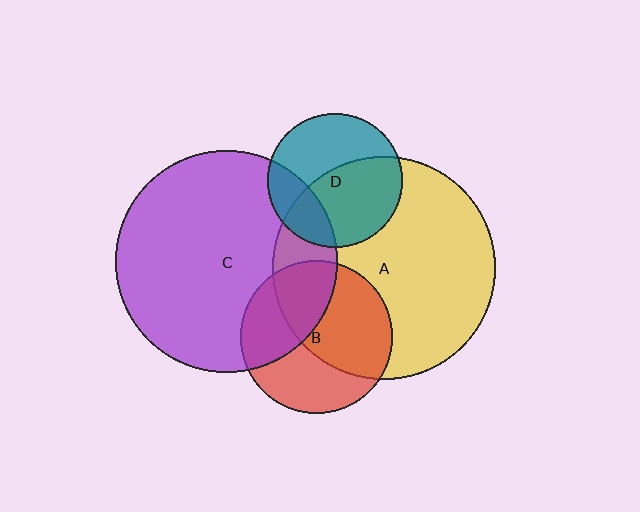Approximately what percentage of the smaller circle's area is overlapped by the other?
Approximately 20%.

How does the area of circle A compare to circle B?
Approximately 2.1 times.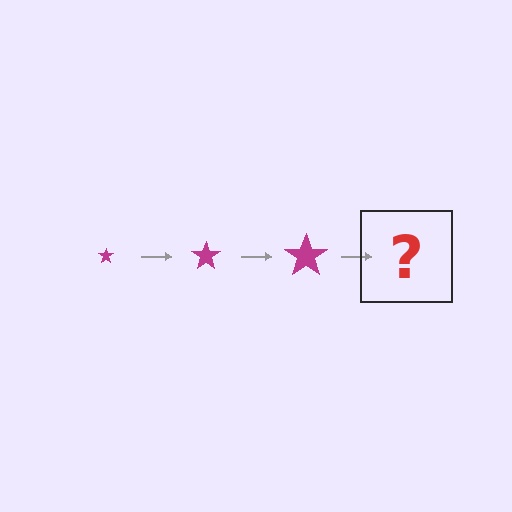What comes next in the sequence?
The next element should be a magenta star, larger than the previous one.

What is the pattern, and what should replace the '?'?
The pattern is that the star gets progressively larger each step. The '?' should be a magenta star, larger than the previous one.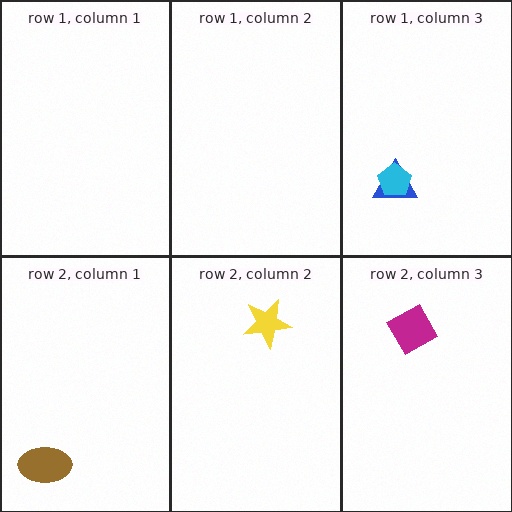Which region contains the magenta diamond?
The row 2, column 3 region.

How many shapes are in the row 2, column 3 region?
1.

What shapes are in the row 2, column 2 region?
The yellow star.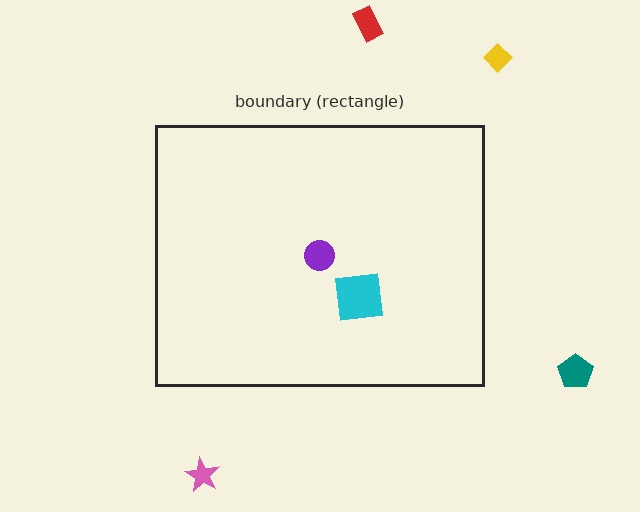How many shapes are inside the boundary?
2 inside, 4 outside.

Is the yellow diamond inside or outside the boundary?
Outside.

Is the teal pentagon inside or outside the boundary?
Outside.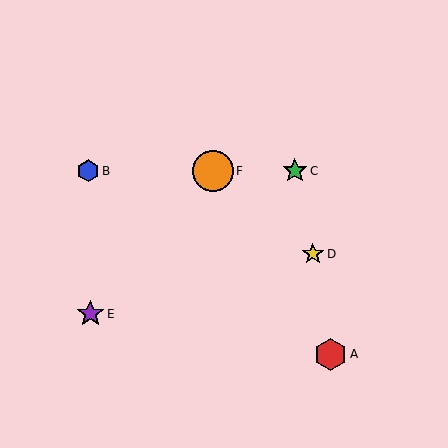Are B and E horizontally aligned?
No, B is at y≈171 and E is at y≈314.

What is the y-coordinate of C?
Object C is at y≈171.